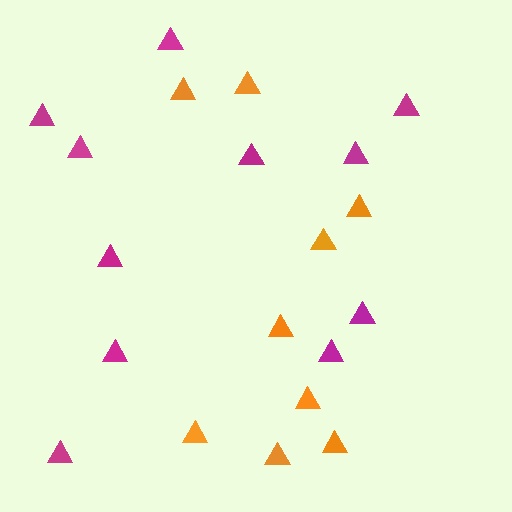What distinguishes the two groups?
There are 2 groups: one group of magenta triangles (11) and one group of orange triangles (9).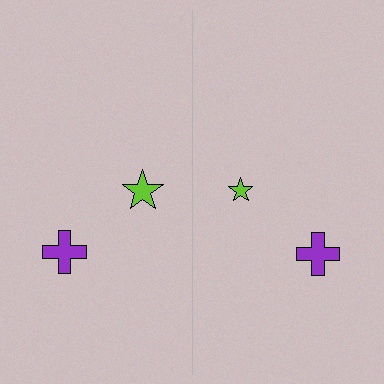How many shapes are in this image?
There are 4 shapes in this image.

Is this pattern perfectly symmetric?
No, the pattern is not perfectly symmetric. The lime star on the right side has a different size than its mirror counterpart.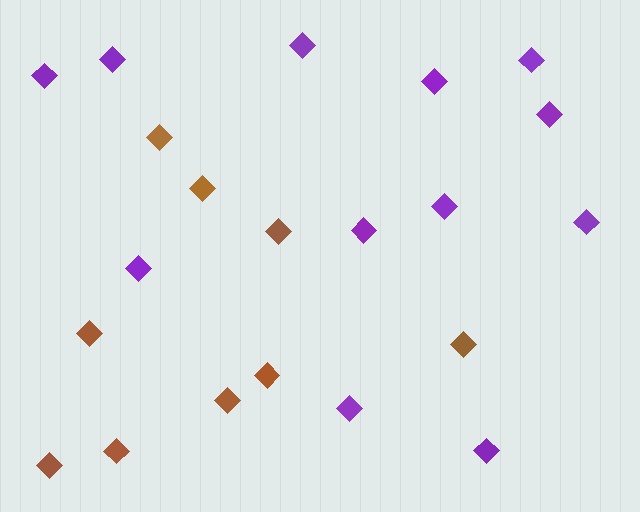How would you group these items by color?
There are 2 groups: one group of brown diamonds (9) and one group of purple diamonds (12).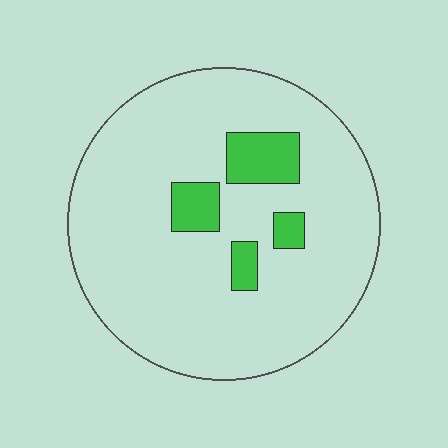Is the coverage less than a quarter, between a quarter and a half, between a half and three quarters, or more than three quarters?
Less than a quarter.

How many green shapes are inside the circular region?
4.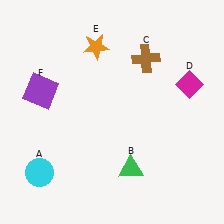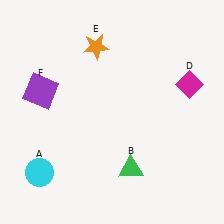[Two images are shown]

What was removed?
The brown cross (C) was removed in Image 2.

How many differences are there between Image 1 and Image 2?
There is 1 difference between the two images.